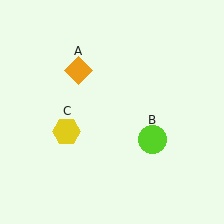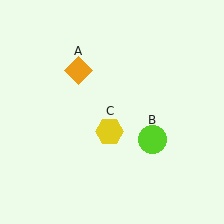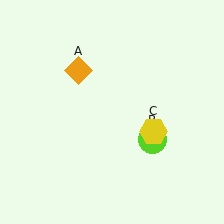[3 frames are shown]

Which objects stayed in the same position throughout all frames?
Orange diamond (object A) and lime circle (object B) remained stationary.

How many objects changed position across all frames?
1 object changed position: yellow hexagon (object C).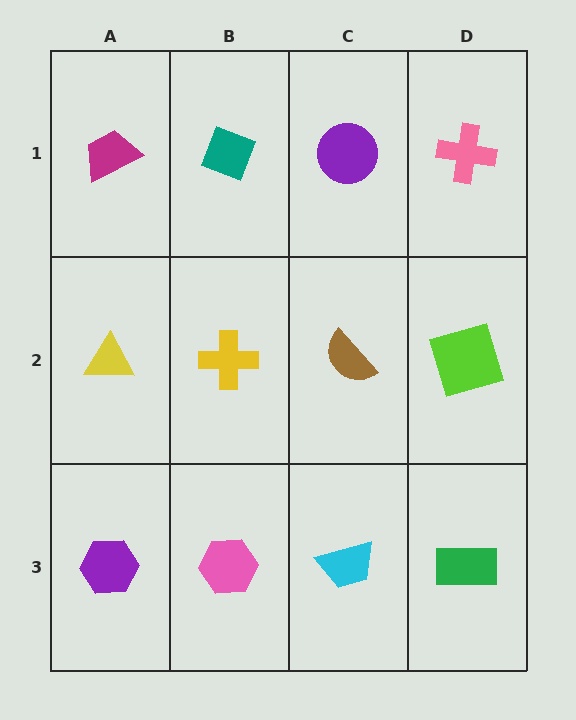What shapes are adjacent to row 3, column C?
A brown semicircle (row 2, column C), a pink hexagon (row 3, column B), a green rectangle (row 3, column D).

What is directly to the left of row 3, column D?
A cyan trapezoid.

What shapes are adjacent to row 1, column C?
A brown semicircle (row 2, column C), a teal diamond (row 1, column B), a pink cross (row 1, column D).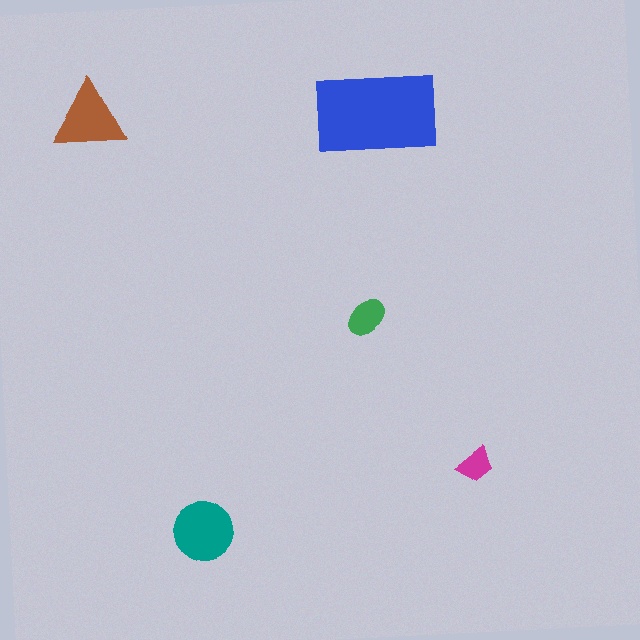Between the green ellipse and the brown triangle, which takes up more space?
The brown triangle.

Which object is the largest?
The blue rectangle.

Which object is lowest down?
The teal circle is bottommost.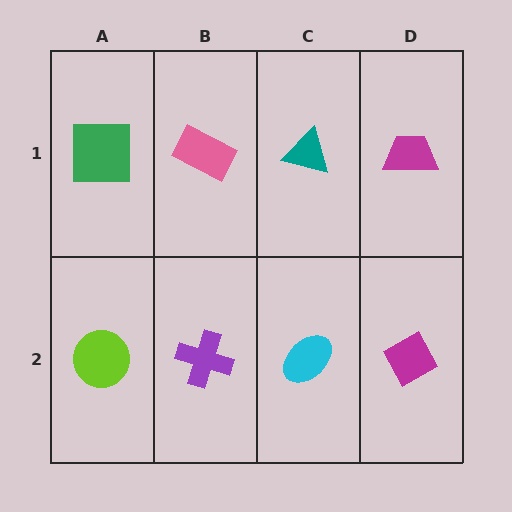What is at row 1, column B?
A pink rectangle.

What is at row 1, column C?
A teal triangle.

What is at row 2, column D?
A magenta diamond.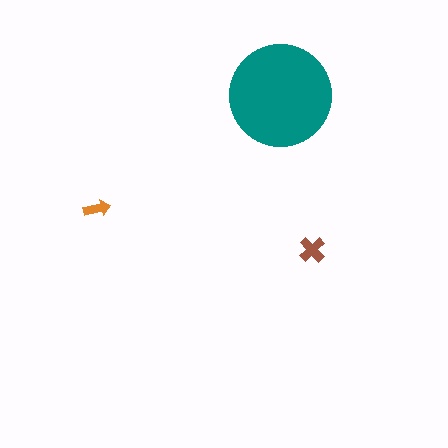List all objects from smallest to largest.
The orange arrow, the brown cross, the teal circle.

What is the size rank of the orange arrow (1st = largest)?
3rd.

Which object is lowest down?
The brown cross is bottommost.